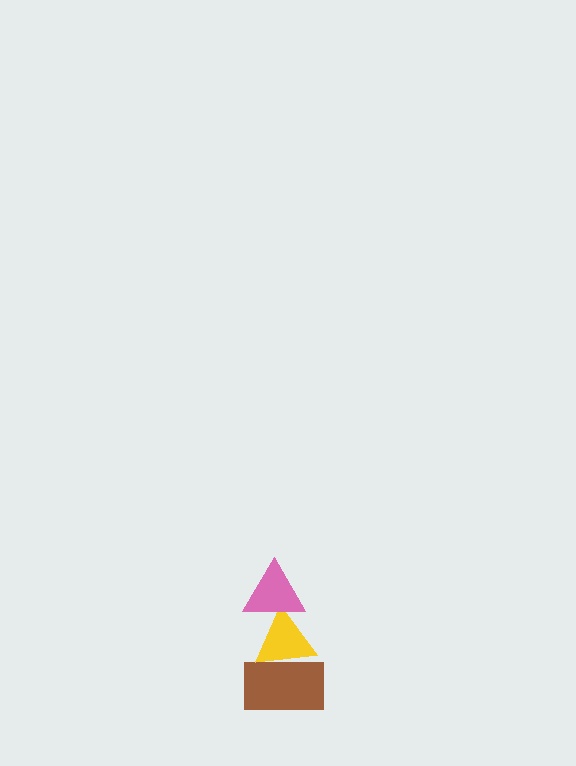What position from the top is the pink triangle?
The pink triangle is 1st from the top.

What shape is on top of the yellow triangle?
The pink triangle is on top of the yellow triangle.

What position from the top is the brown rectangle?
The brown rectangle is 3rd from the top.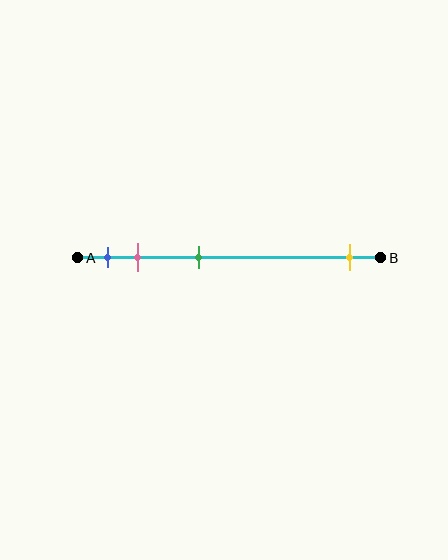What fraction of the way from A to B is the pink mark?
The pink mark is approximately 20% (0.2) of the way from A to B.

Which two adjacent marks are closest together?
The blue and pink marks are the closest adjacent pair.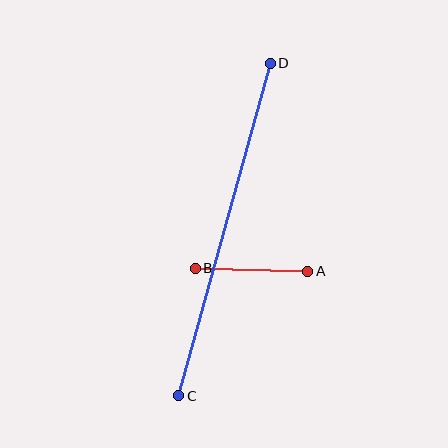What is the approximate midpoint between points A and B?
The midpoint is at approximately (251, 270) pixels.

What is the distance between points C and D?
The distance is approximately 345 pixels.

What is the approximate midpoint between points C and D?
The midpoint is at approximately (225, 229) pixels.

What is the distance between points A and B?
The distance is approximately 113 pixels.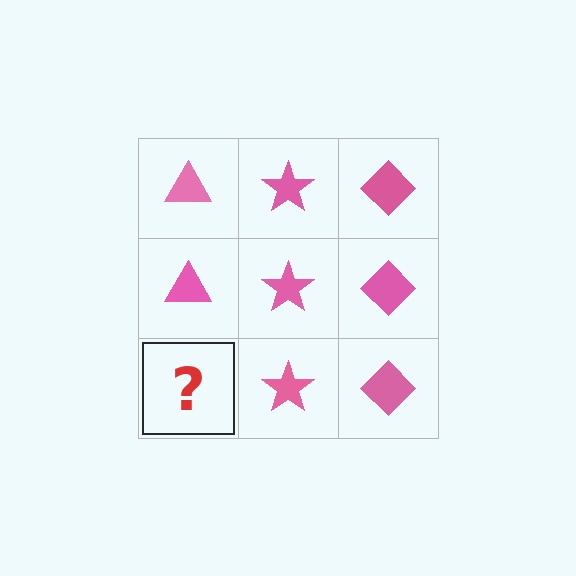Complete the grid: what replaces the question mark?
The question mark should be replaced with a pink triangle.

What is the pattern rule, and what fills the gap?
The rule is that each column has a consistent shape. The gap should be filled with a pink triangle.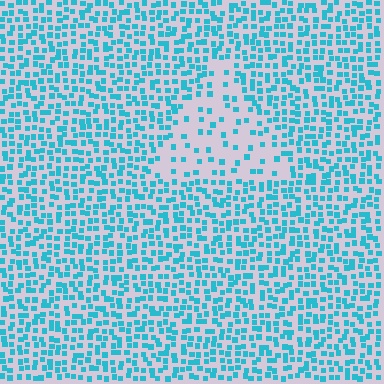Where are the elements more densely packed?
The elements are more densely packed outside the triangle boundary.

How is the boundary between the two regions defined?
The boundary is defined by a change in element density (approximately 2.7x ratio). All elements are the same color, size, and shape.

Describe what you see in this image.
The image contains small cyan elements arranged at two different densities. A triangle-shaped region is visible where the elements are less densely packed than the surrounding area.